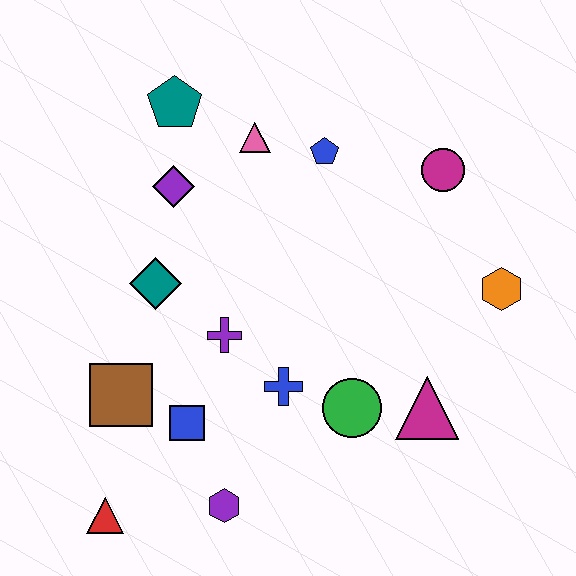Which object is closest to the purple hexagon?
The blue square is closest to the purple hexagon.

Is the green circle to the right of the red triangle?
Yes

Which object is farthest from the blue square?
The magenta circle is farthest from the blue square.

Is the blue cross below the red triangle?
No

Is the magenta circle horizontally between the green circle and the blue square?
No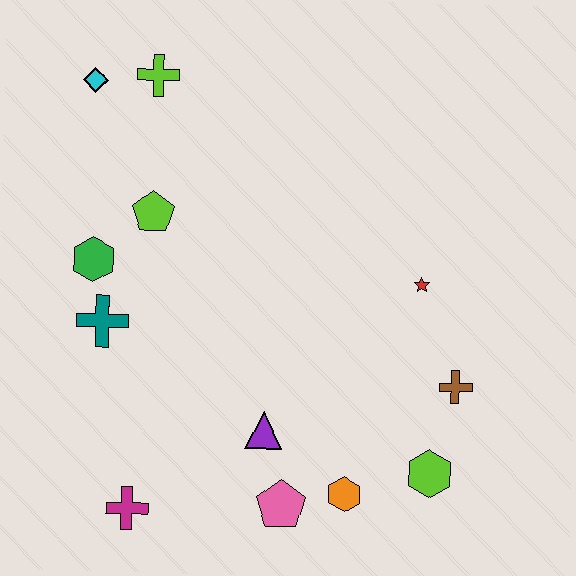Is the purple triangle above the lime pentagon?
No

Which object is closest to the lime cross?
The cyan diamond is closest to the lime cross.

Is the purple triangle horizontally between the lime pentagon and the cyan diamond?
No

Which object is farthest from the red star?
The cyan diamond is farthest from the red star.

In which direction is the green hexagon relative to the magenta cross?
The green hexagon is above the magenta cross.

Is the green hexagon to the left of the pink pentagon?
Yes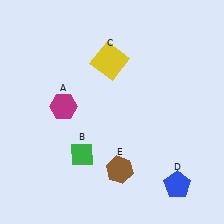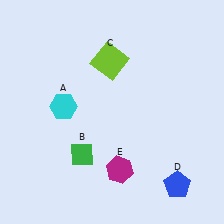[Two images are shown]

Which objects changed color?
A changed from magenta to cyan. C changed from yellow to lime. E changed from brown to magenta.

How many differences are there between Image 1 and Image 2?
There are 3 differences between the two images.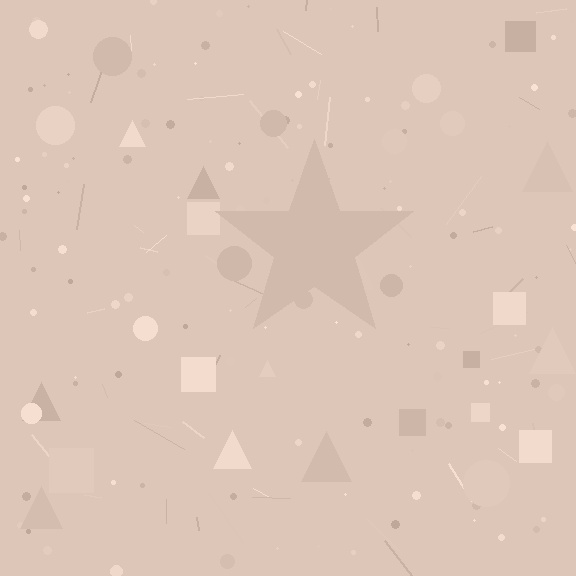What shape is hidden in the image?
A star is hidden in the image.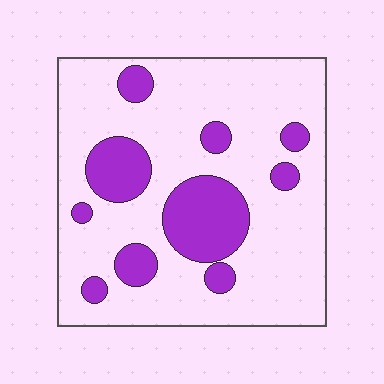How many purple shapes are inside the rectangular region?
10.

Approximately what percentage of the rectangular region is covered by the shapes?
Approximately 20%.